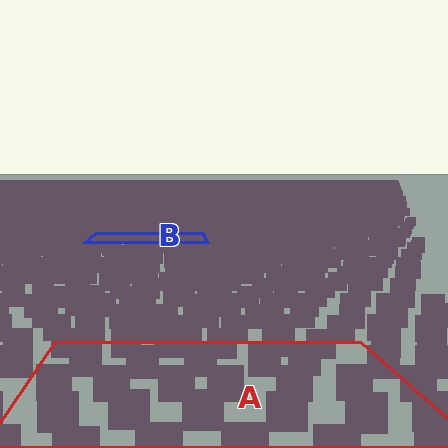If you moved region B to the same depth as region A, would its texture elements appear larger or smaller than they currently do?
They would appear larger. At a closer depth, the same texture elements are projected at a bigger on-screen size.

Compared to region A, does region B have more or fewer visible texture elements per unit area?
Region B has more texture elements per unit area — they are packed more densely because it is farther away.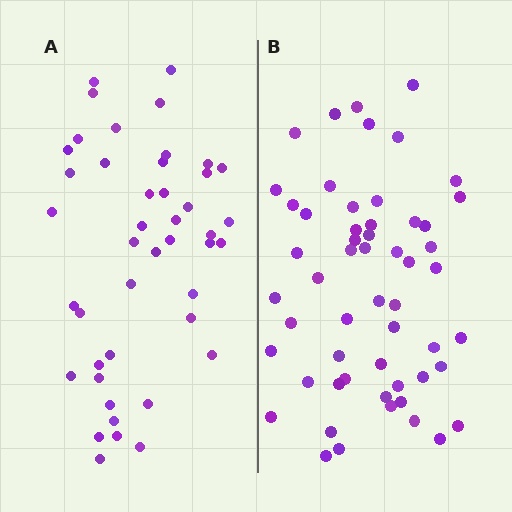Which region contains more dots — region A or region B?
Region B (the right region) has more dots.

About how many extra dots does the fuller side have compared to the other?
Region B has roughly 12 or so more dots than region A.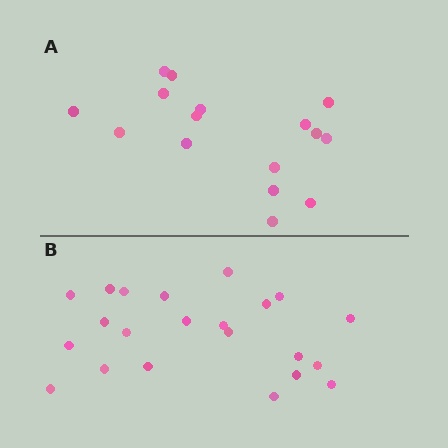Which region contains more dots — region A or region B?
Region B (the bottom region) has more dots.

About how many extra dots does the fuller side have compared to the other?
Region B has about 6 more dots than region A.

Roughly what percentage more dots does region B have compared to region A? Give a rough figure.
About 40% more.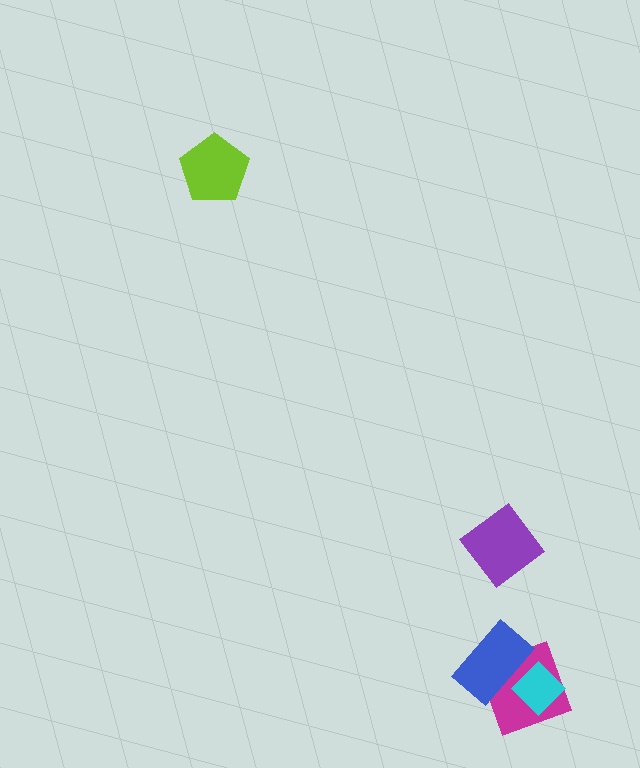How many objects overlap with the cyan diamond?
2 objects overlap with the cyan diamond.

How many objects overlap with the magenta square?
2 objects overlap with the magenta square.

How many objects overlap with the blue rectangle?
2 objects overlap with the blue rectangle.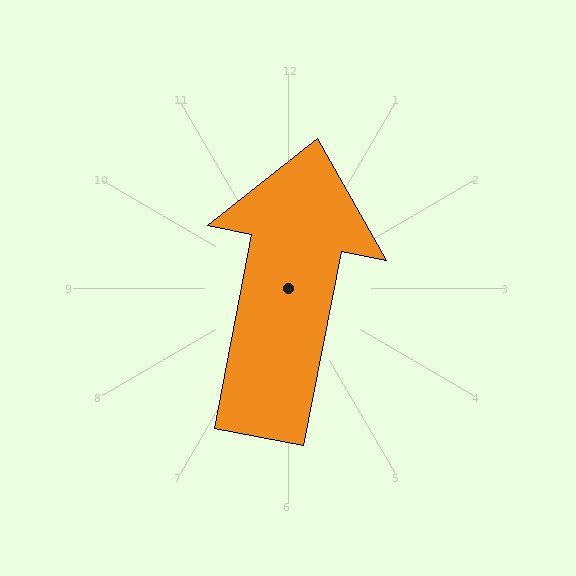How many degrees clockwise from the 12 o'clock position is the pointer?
Approximately 11 degrees.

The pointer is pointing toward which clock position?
Roughly 12 o'clock.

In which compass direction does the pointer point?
North.